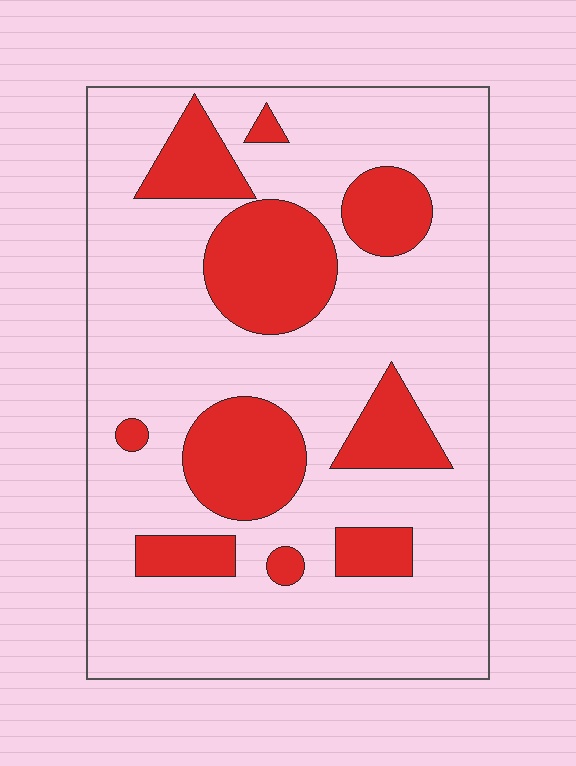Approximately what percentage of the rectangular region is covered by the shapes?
Approximately 25%.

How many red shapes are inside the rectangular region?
10.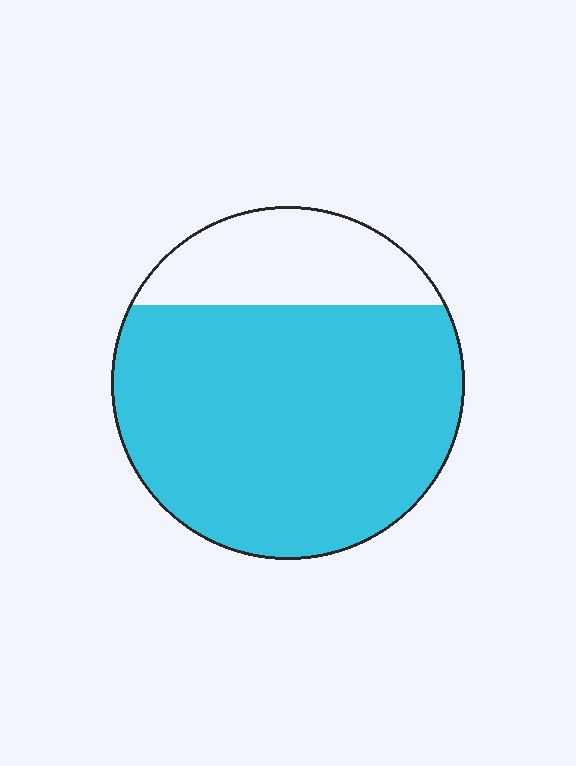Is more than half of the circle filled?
Yes.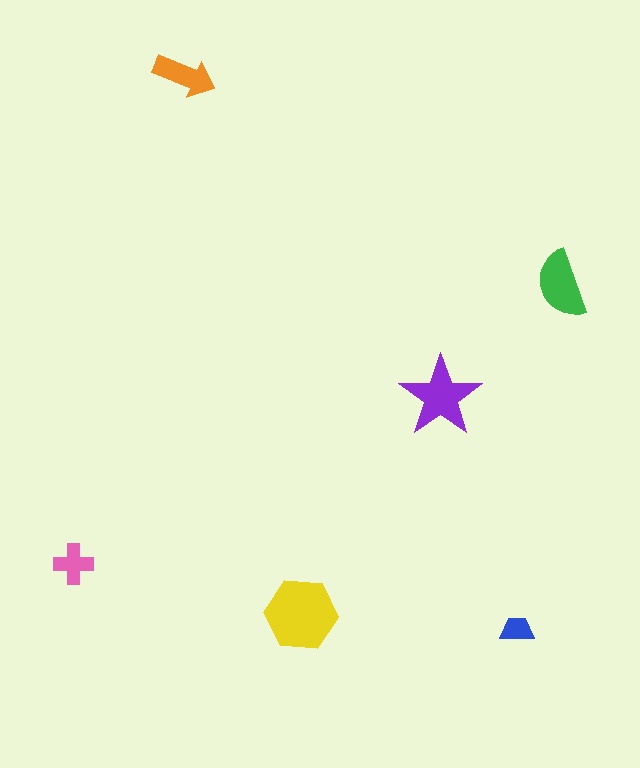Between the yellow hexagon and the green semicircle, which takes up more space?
The yellow hexagon.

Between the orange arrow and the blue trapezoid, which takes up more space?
The orange arrow.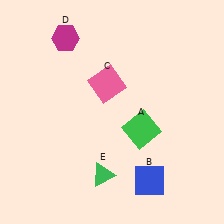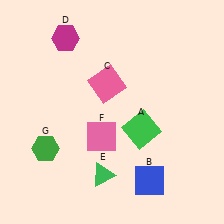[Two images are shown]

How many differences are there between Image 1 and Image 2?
There are 2 differences between the two images.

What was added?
A pink square (F), a green hexagon (G) were added in Image 2.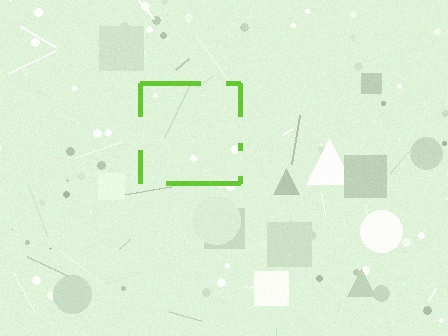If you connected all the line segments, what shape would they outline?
They would outline a square.